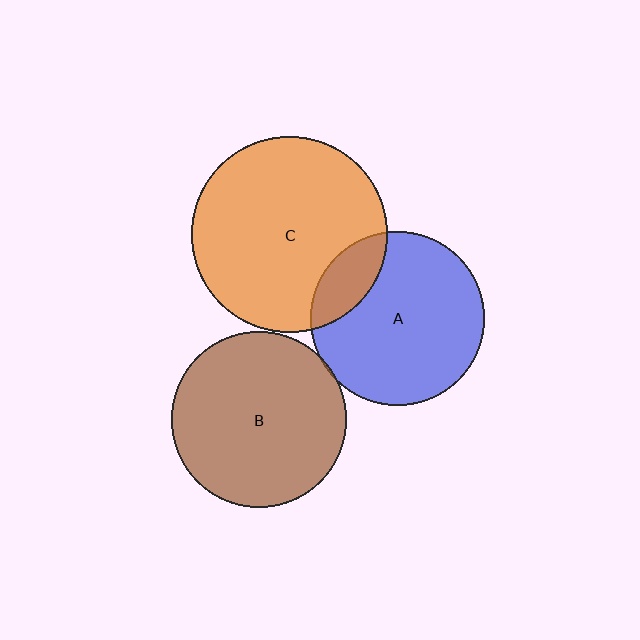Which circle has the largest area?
Circle C (orange).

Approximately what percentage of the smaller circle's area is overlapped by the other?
Approximately 20%.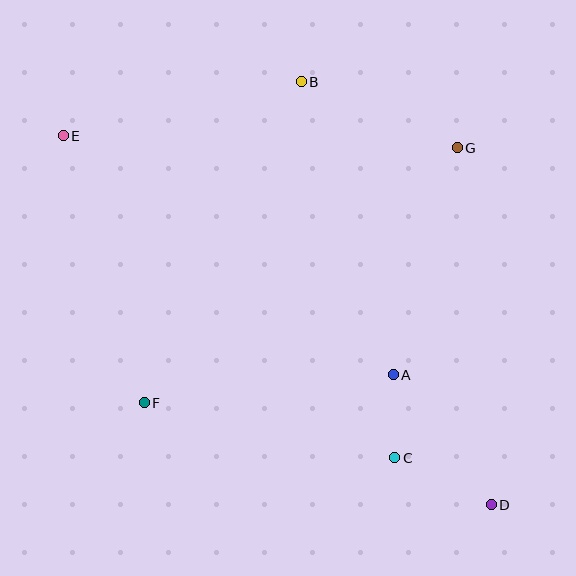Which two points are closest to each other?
Points A and C are closest to each other.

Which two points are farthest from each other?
Points D and E are farthest from each other.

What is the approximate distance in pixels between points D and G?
The distance between D and G is approximately 359 pixels.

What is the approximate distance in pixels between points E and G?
The distance between E and G is approximately 394 pixels.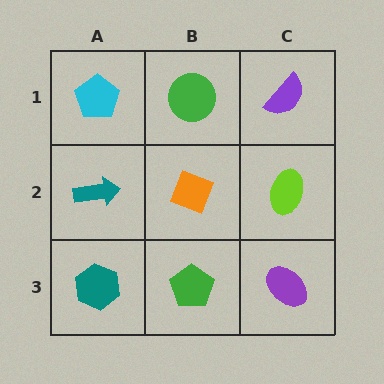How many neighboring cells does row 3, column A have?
2.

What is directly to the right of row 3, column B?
A purple ellipse.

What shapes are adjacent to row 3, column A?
A teal arrow (row 2, column A), a green pentagon (row 3, column B).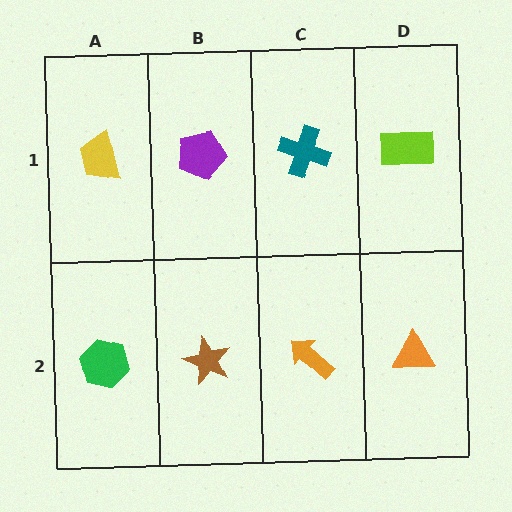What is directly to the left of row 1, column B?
A yellow trapezoid.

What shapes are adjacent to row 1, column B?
A brown star (row 2, column B), a yellow trapezoid (row 1, column A), a teal cross (row 1, column C).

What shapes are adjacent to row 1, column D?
An orange triangle (row 2, column D), a teal cross (row 1, column C).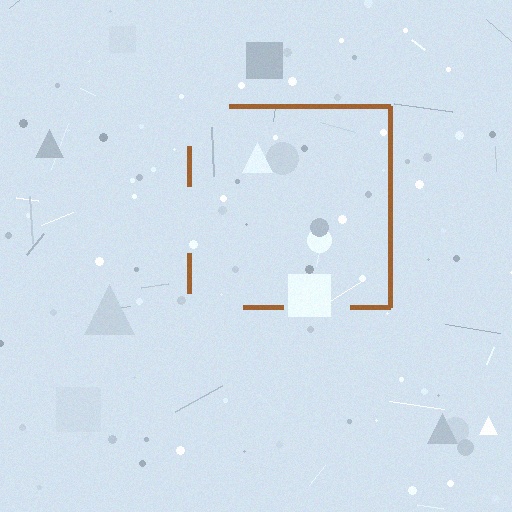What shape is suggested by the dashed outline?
The dashed outline suggests a square.